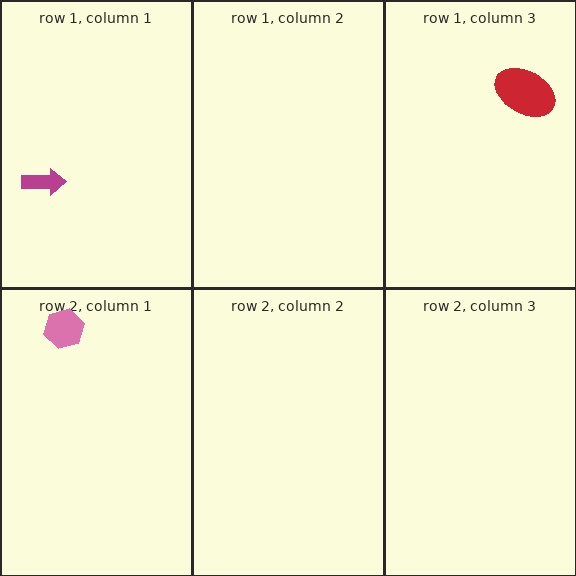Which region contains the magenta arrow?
The row 1, column 1 region.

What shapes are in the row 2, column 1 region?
The pink hexagon.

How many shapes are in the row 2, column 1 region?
1.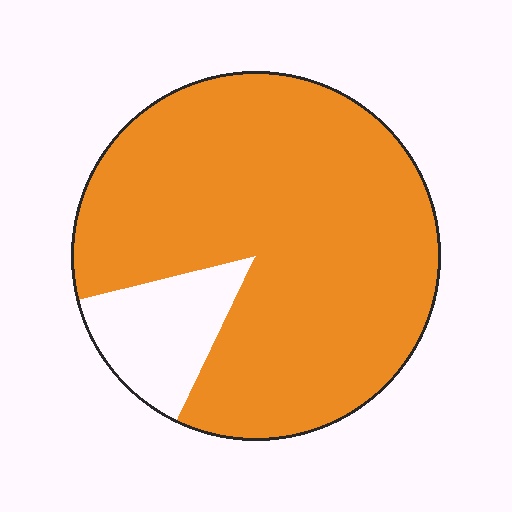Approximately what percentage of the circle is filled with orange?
Approximately 85%.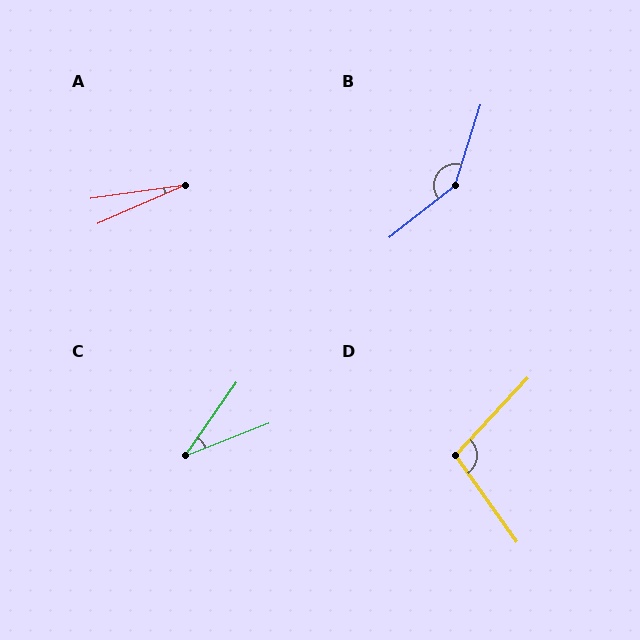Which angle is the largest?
B, at approximately 146 degrees.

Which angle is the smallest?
A, at approximately 16 degrees.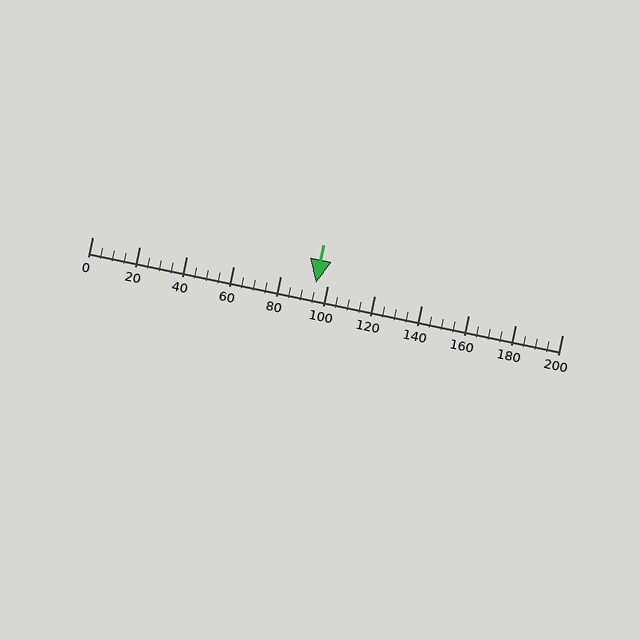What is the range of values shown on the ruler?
The ruler shows values from 0 to 200.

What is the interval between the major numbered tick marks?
The major tick marks are spaced 20 units apart.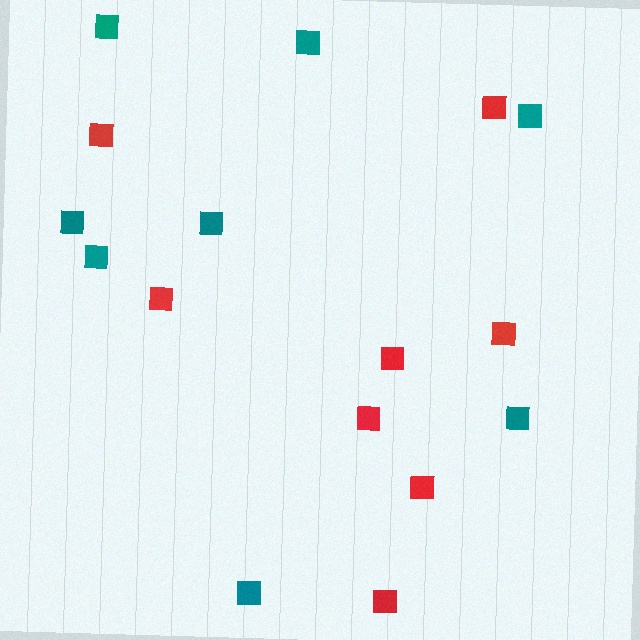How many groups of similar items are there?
There are 2 groups: one group of red squares (8) and one group of teal squares (8).